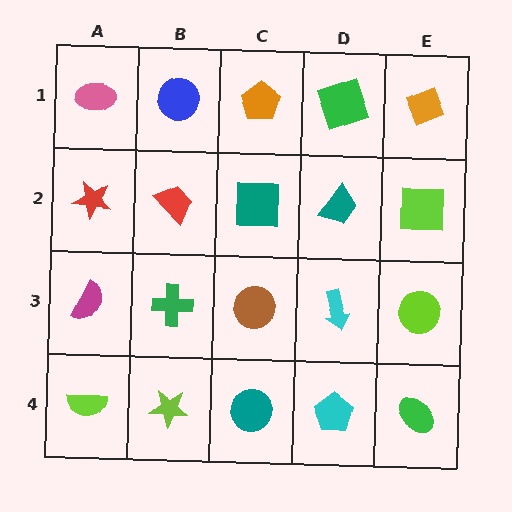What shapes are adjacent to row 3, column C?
A teal square (row 2, column C), a teal circle (row 4, column C), a green cross (row 3, column B), a cyan arrow (row 3, column D).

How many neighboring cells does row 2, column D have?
4.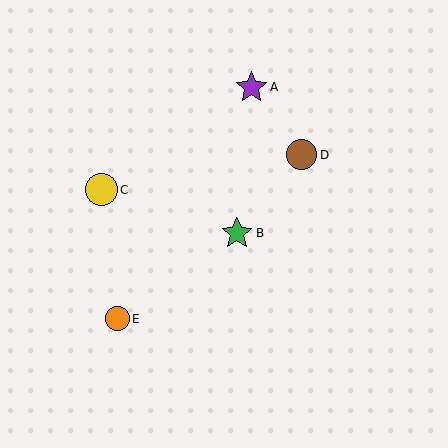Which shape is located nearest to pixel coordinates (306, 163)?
The brown circle (labeled D) at (302, 155) is nearest to that location.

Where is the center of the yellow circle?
The center of the yellow circle is at (101, 190).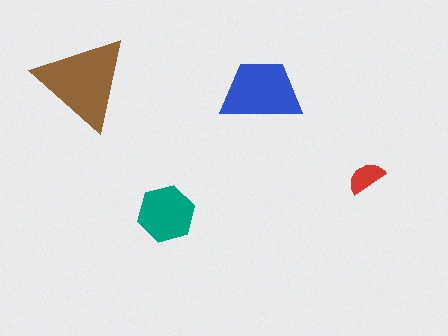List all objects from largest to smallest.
The brown triangle, the blue trapezoid, the teal hexagon, the red semicircle.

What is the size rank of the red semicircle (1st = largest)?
4th.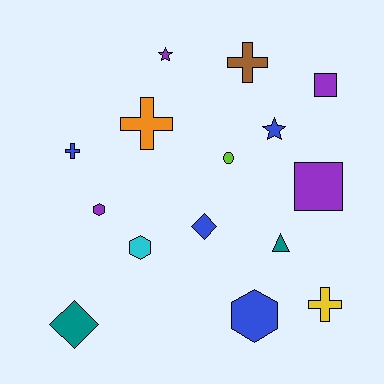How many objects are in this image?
There are 15 objects.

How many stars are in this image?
There are 2 stars.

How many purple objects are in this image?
There are 4 purple objects.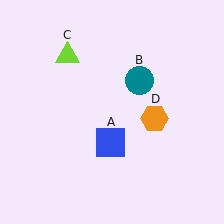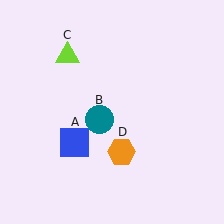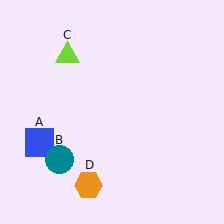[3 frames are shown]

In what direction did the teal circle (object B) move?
The teal circle (object B) moved down and to the left.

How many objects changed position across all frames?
3 objects changed position: blue square (object A), teal circle (object B), orange hexagon (object D).